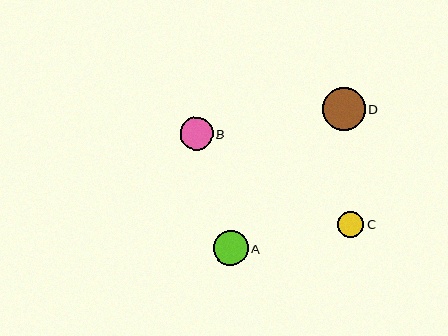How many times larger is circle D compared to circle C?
Circle D is approximately 1.6 times the size of circle C.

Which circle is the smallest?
Circle C is the smallest with a size of approximately 26 pixels.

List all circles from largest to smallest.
From largest to smallest: D, A, B, C.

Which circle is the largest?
Circle D is the largest with a size of approximately 43 pixels.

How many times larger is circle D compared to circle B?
Circle D is approximately 1.3 times the size of circle B.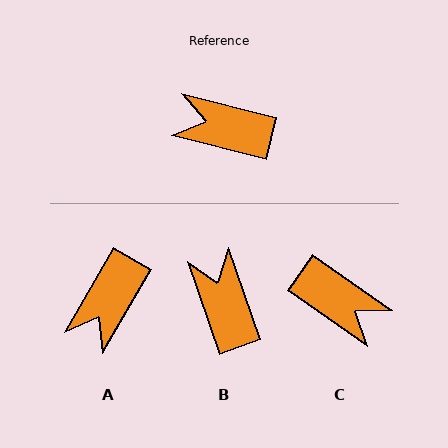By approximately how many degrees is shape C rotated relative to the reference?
Approximately 159 degrees counter-clockwise.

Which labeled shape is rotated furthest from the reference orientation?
C, about 159 degrees away.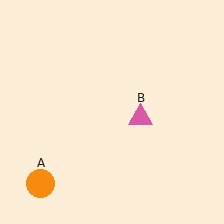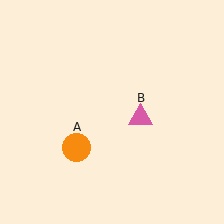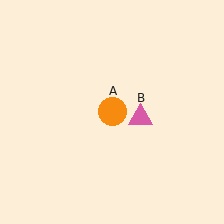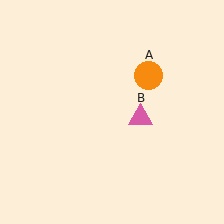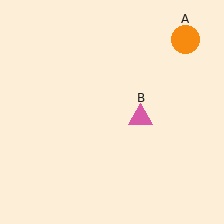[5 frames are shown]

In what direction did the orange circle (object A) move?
The orange circle (object A) moved up and to the right.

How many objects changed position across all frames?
1 object changed position: orange circle (object A).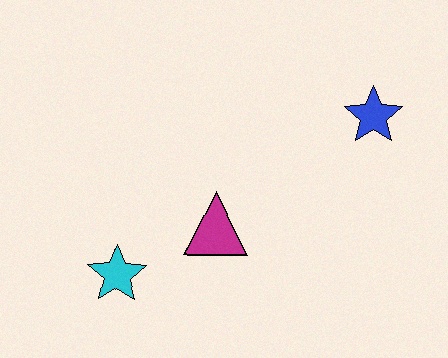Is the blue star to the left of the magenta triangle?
No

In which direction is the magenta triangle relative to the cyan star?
The magenta triangle is to the right of the cyan star.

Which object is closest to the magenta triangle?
The cyan star is closest to the magenta triangle.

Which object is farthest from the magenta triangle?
The blue star is farthest from the magenta triangle.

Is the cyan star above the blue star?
No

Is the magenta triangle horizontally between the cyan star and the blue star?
Yes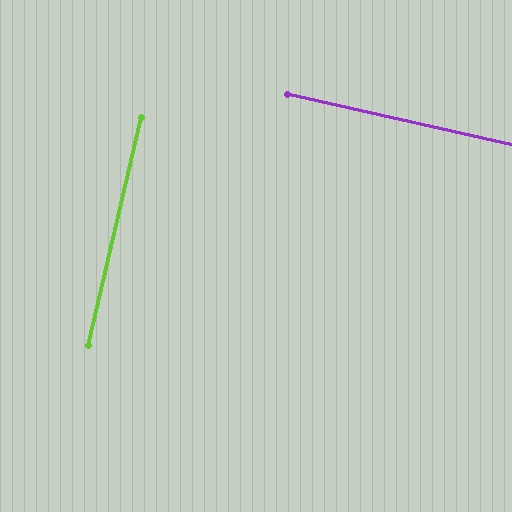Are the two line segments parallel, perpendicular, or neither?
Perpendicular — they meet at approximately 89°.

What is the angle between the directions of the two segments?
Approximately 89 degrees.